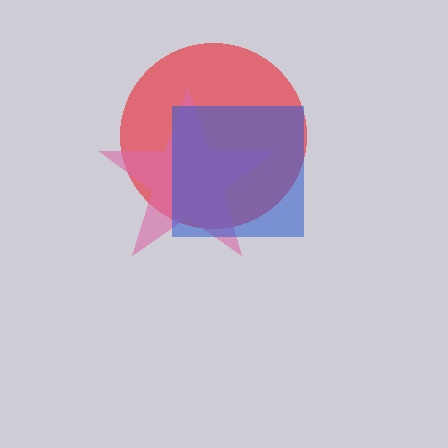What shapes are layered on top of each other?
The layered shapes are: a red circle, a pink star, a blue square.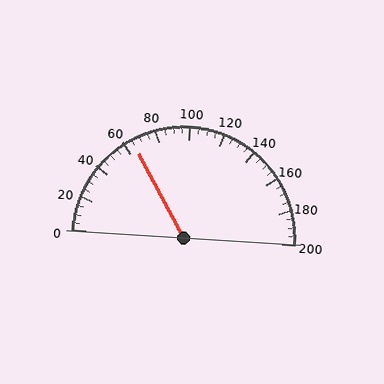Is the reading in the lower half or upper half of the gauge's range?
The reading is in the lower half of the range (0 to 200).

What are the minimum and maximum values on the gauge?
The gauge ranges from 0 to 200.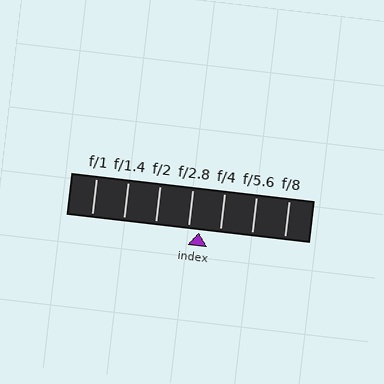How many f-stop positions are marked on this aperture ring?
There are 7 f-stop positions marked.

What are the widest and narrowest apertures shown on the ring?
The widest aperture shown is f/1 and the narrowest is f/8.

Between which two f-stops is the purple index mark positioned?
The index mark is between f/2.8 and f/4.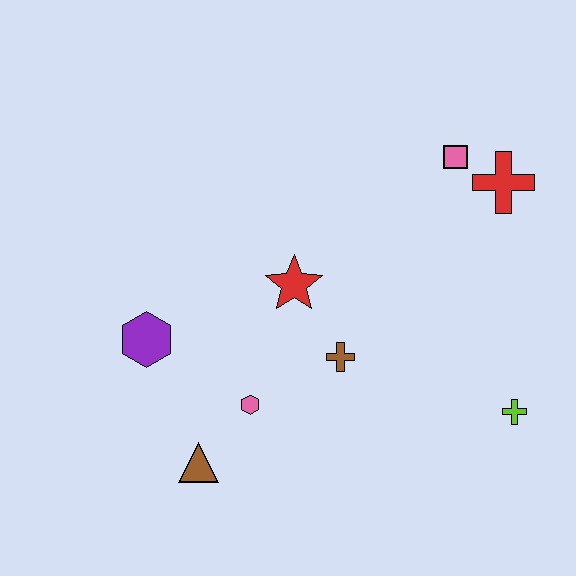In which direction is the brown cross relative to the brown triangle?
The brown cross is to the right of the brown triangle.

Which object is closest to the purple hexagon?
The pink hexagon is closest to the purple hexagon.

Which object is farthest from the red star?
The lime cross is farthest from the red star.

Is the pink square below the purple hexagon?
No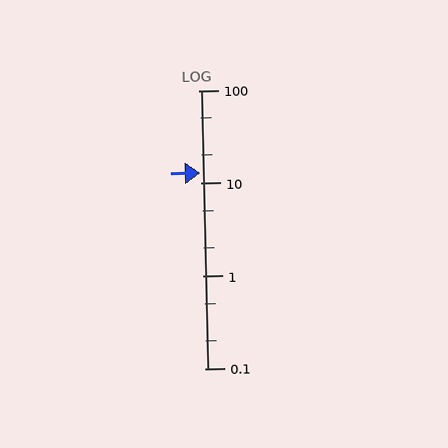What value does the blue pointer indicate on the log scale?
The pointer indicates approximately 13.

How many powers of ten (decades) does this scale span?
The scale spans 3 decades, from 0.1 to 100.